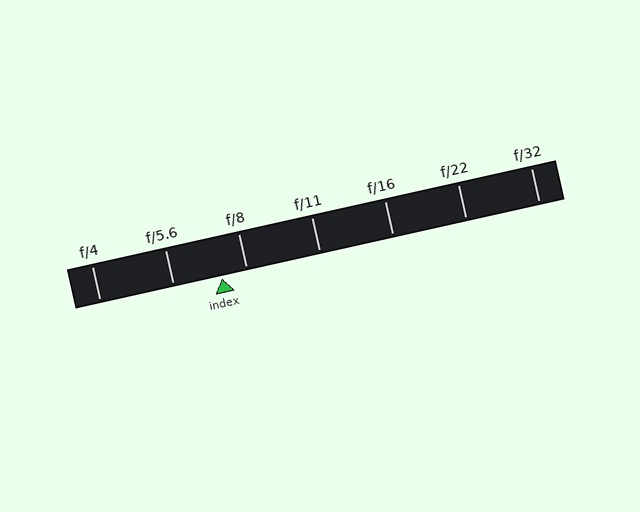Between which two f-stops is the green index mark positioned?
The index mark is between f/5.6 and f/8.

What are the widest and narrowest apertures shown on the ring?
The widest aperture shown is f/4 and the narrowest is f/32.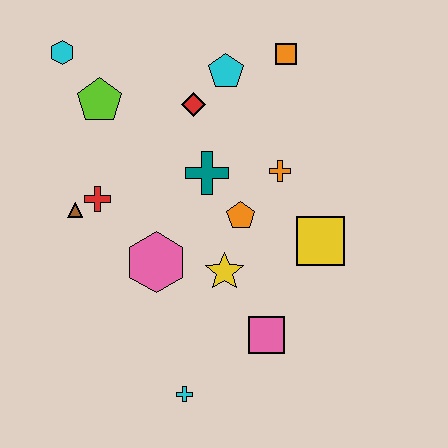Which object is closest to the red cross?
The brown triangle is closest to the red cross.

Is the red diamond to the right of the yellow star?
No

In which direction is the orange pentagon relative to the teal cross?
The orange pentagon is below the teal cross.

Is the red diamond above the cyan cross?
Yes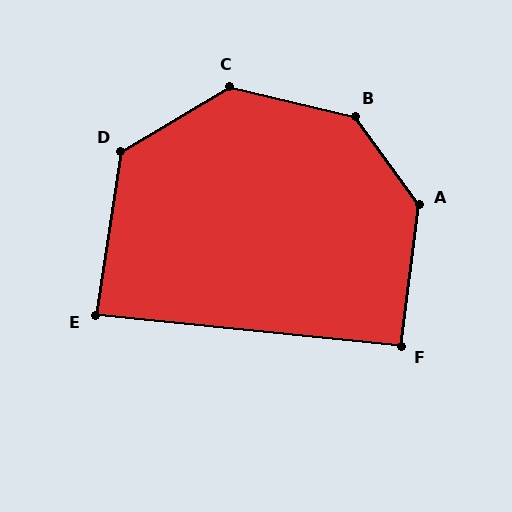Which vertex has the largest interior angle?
B, at approximately 139 degrees.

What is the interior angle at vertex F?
Approximately 91 degrees (approximately right).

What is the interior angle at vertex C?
Approximately 136 degrees (obtuse).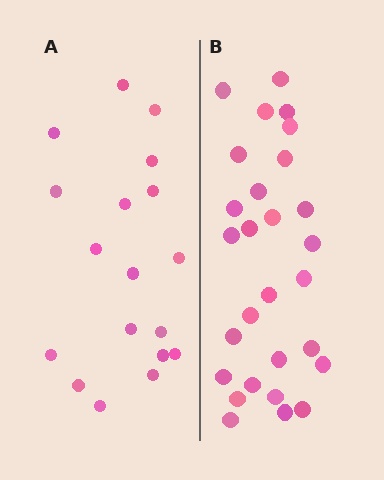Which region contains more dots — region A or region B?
Region B (the right region) has more dots.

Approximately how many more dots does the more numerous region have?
Region B has roughly 10 or so more dots than region A.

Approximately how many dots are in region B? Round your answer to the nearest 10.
About 30 dots. (The exact count is 28, which rounds to 30.)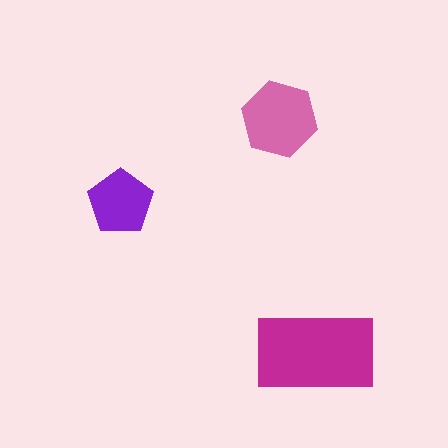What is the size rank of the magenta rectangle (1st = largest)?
1st.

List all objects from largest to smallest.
The magenta rectangle, the pink hexagon, the purple pentagon.